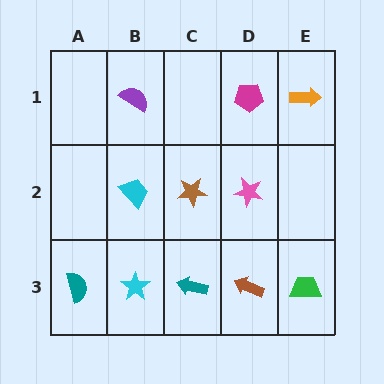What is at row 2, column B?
A cyan trapezoid.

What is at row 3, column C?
A teal arrow.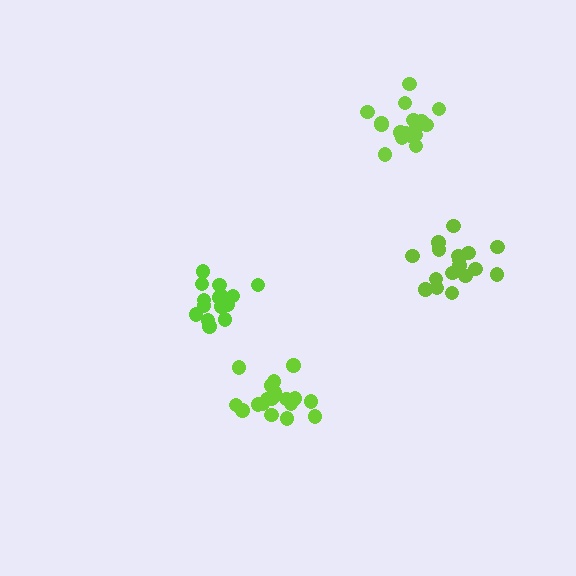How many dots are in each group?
Group 1: 18 dots, Group 2: 20 dots, Group 3: 17 dots, Group 4: 15 dots (70 total).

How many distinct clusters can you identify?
There are 4 distinct clusters.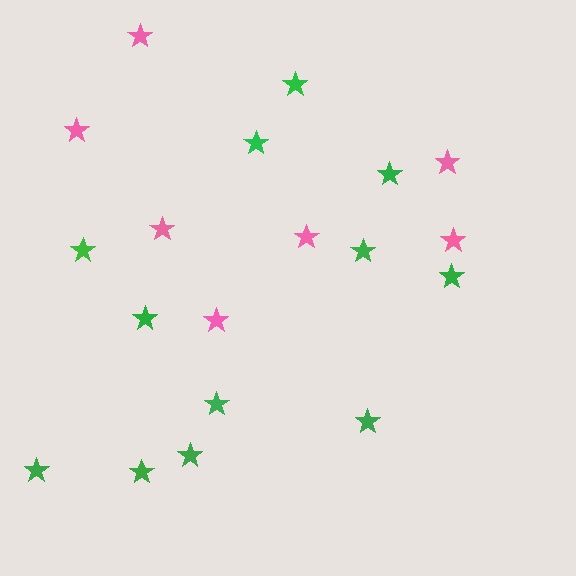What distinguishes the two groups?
There are 2 groups: one group of green stars (12) and one group of pink stars (7).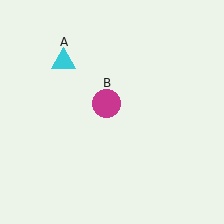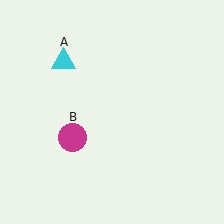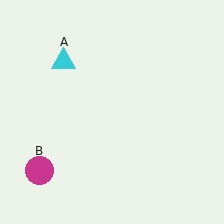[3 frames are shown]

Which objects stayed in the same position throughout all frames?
Cyan triangle (object A) remained stationary.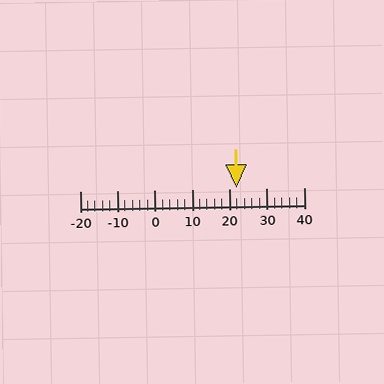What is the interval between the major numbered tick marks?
The major tick marks are spaced 10 units apart.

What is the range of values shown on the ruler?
The ruler shows values from -20 to 40.